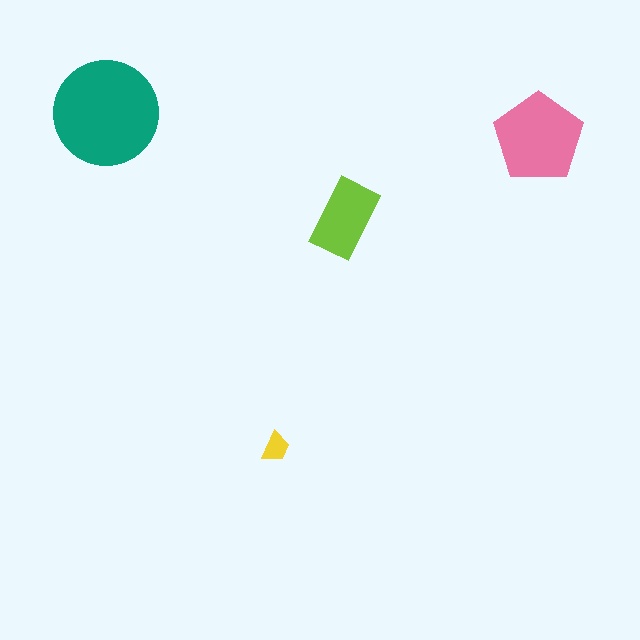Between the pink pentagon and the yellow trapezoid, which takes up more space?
The pink pentagon.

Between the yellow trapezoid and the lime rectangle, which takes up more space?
The lime rectangle.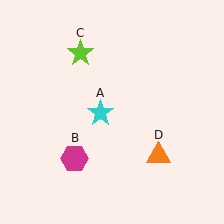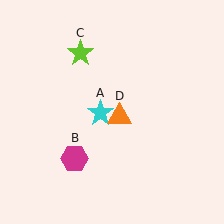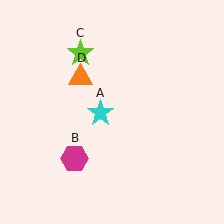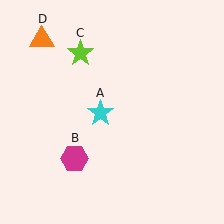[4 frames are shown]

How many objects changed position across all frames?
1 object changed position: orange triangle (object D).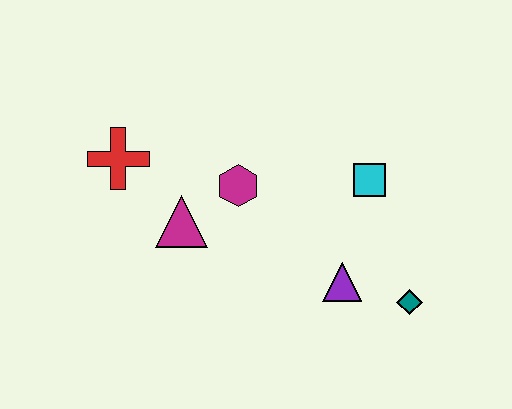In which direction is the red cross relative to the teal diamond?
The red cross is to the left of the teal diamond.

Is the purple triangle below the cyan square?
Yes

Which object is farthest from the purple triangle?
The red cross is farthest from the purple triangle.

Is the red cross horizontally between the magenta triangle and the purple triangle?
No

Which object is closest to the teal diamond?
The purple triangle is closest to the teal diamond.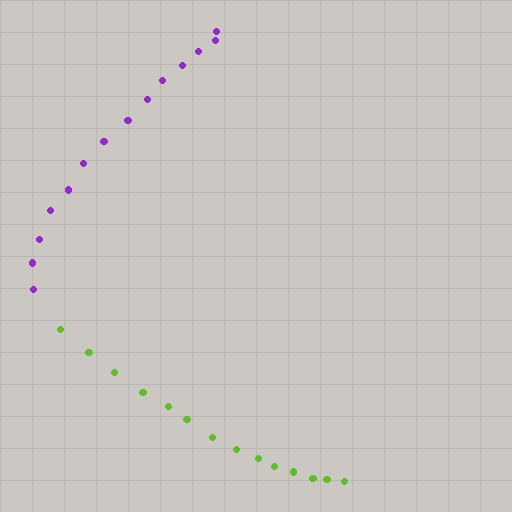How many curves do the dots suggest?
There are 2 distinct paths.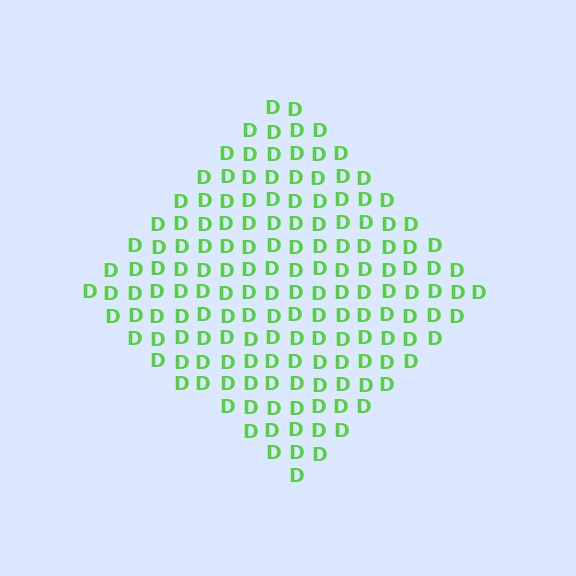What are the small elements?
The small elements are letter D's.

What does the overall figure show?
The overall figure shows a diamond.